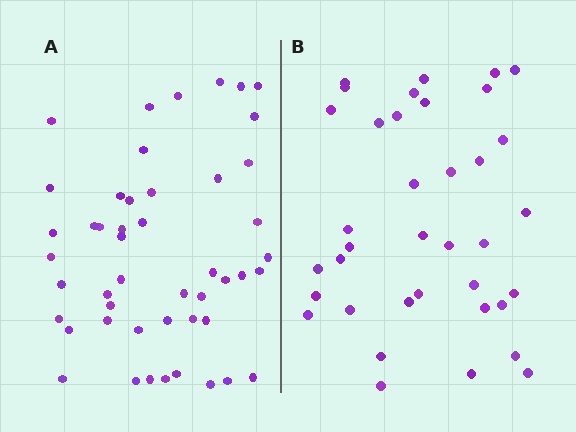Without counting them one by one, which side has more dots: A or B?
Region A (the left region) has more dots.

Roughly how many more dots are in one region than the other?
Region A has roughly 12 or so more dots than region B.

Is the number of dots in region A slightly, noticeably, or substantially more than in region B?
Region A has noticeably more, but not dramatically so. The ratio is roughly 1.3 to 1.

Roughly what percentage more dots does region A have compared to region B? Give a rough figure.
About 30% more.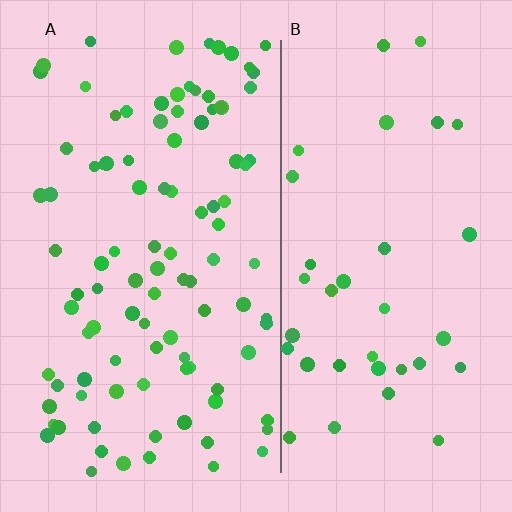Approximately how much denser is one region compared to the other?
Approximately 2.7× — region A over region B.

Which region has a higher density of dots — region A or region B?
A (the left).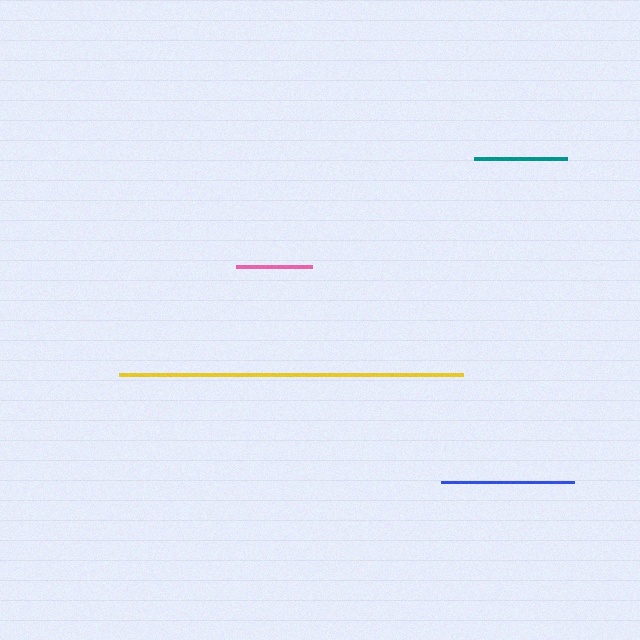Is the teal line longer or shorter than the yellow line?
The yellow line is longer than the teal line.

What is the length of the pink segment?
The pink segment is approximately 77 pixels long.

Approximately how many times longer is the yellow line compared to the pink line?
The yellow line is approximately 4.5 times the length of the pink line.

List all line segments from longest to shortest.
From longest to shortest: yellow, blue, teal, pink.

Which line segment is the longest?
The yellow line is the longest at approximately 344 pixels.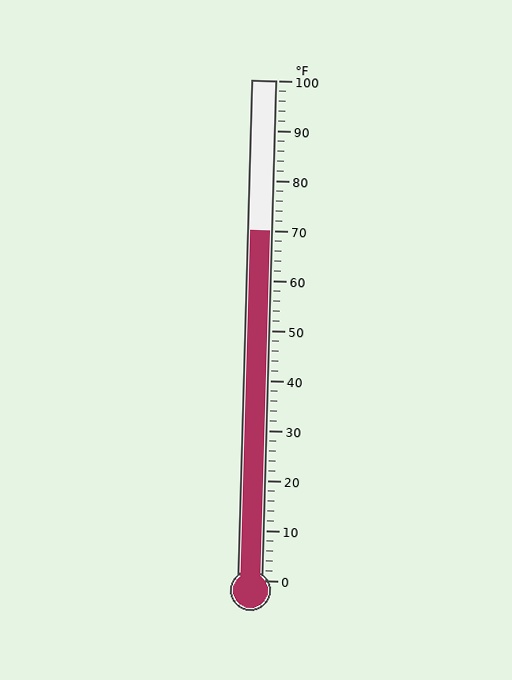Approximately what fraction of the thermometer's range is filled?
The thermometer is filled to approximately 70% of its range.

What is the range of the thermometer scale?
The thermometer scale ranges from 0°F to 100°F.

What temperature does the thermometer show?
The thermometer shows approximately 70°F.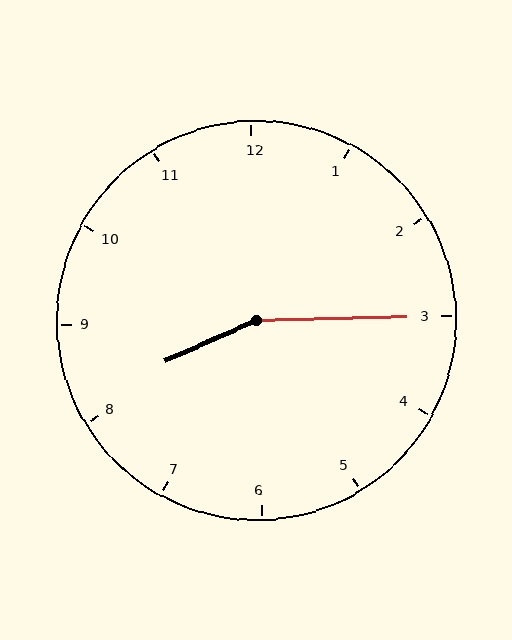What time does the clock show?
8:15.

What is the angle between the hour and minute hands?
Approximately 158 degrees.